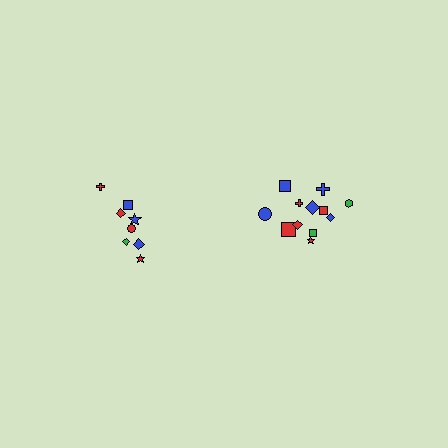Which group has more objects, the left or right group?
The right group.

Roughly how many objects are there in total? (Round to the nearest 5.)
Roughly 20 objects in total.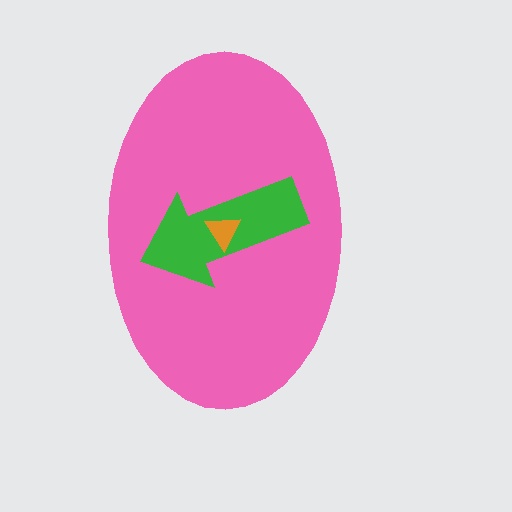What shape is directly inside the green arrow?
The orange triangle.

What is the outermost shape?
The pink ellipse.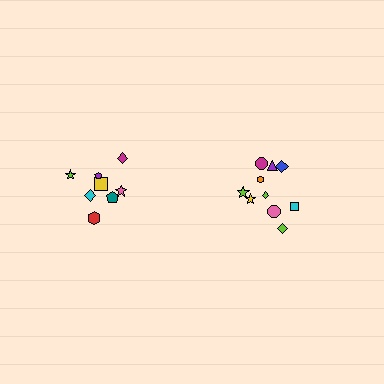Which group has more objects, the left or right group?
The right group.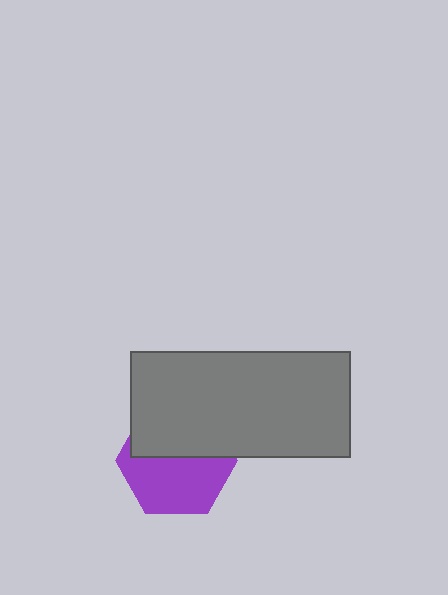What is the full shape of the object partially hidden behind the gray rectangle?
The partially hidden object is a purple hexagon.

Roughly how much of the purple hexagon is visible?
About half of it is visible (roughly 55%).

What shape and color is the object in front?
The object in front is a gray rectangle.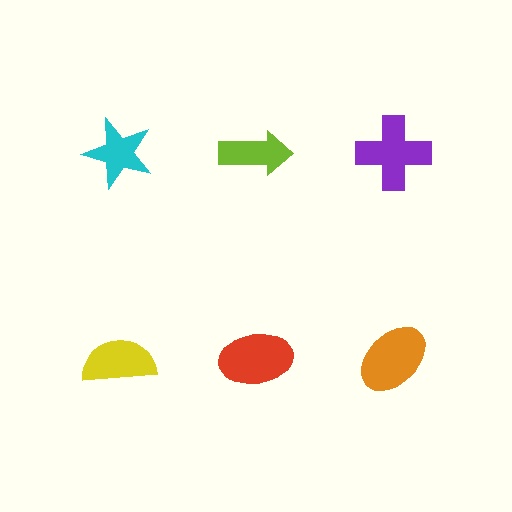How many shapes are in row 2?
3 shapes.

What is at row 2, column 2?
A red ellipse.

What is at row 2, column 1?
A yellow semicircle.